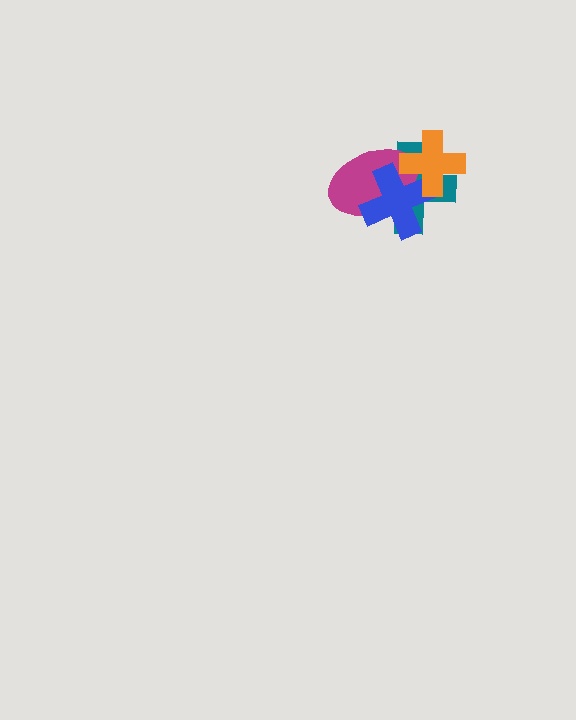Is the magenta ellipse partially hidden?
Yes, it is partially covered by another shape.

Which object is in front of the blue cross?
The orange cross is in front of the blue cross.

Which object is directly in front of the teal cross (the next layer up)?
The magenta ellipse is directly in front of the teal cross.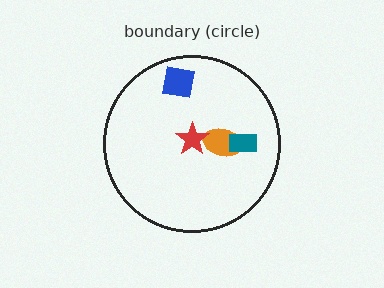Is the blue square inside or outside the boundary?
Inside.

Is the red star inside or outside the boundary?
Inside.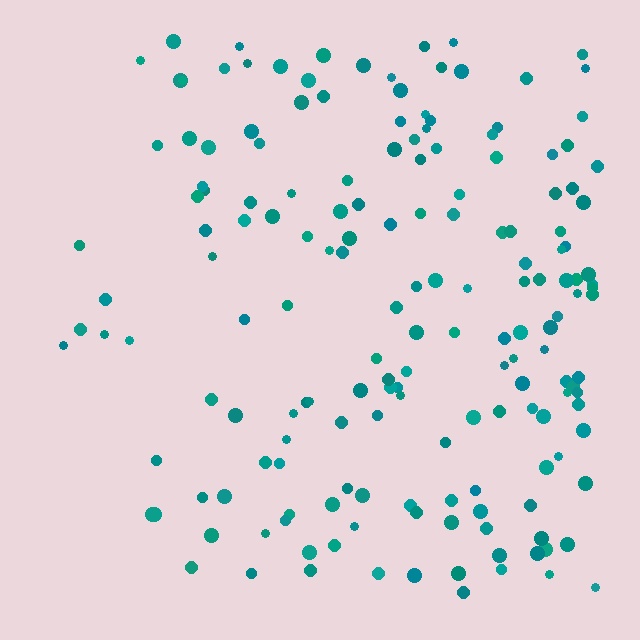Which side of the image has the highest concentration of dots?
The right.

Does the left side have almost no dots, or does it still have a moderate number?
Still a moderate number, just noticeably fewer than the right.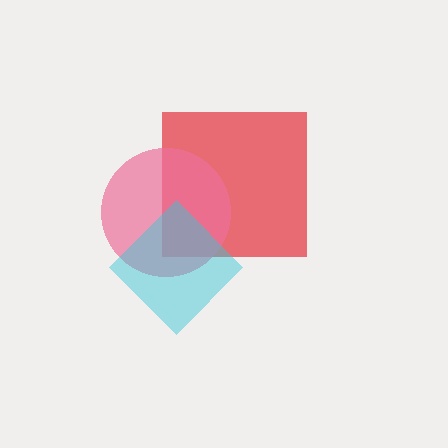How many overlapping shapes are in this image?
There are 3 overlapping shapes in the image.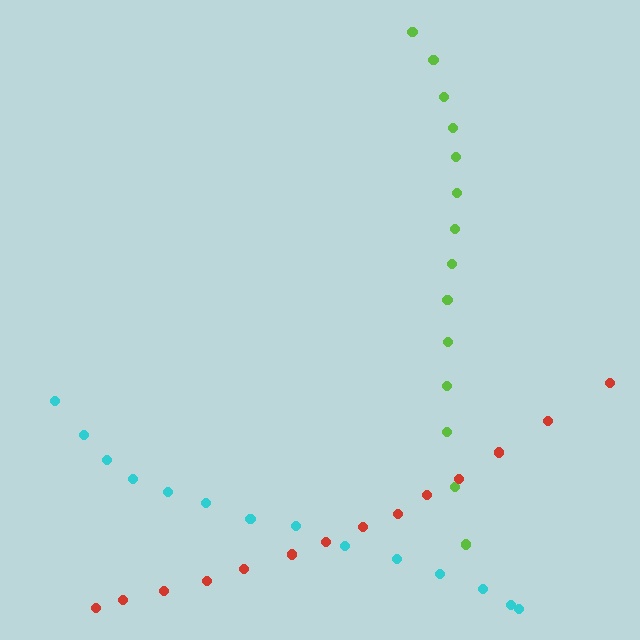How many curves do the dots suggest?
There are 3 distinct paths.